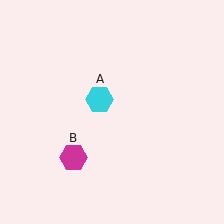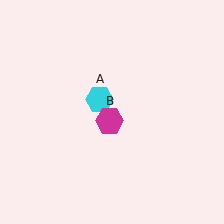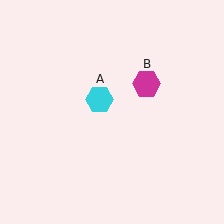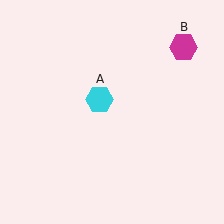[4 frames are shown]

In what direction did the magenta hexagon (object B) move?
The magenta hexagon (object B) moved up and to the right.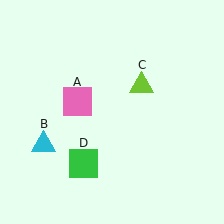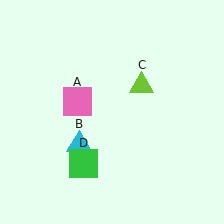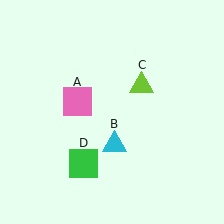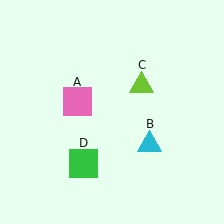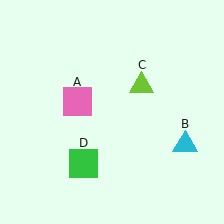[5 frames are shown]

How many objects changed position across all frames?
1 object changed position: cyan triangle (object B).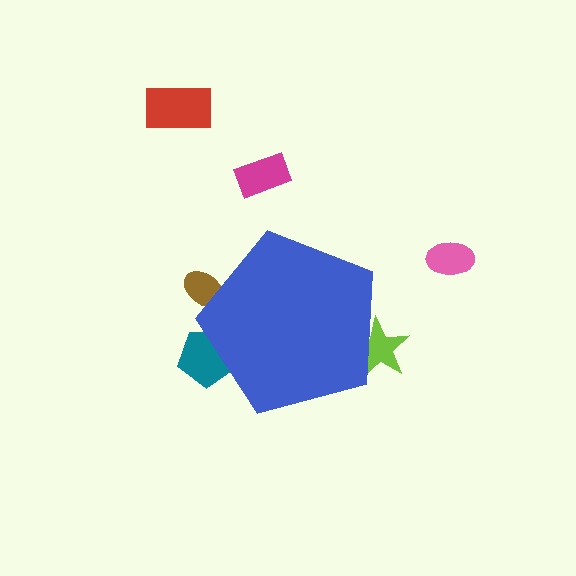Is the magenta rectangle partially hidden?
No, the magenta rectangle is fully visible.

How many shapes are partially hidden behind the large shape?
3 shapes are partially hidden.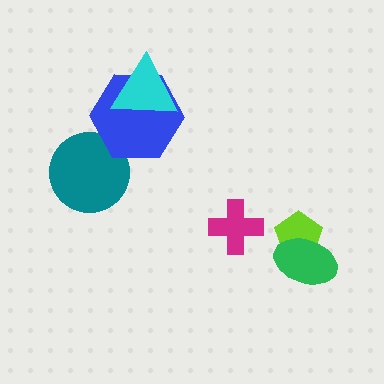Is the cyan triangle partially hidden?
No, no other shape covers it.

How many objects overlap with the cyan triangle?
1 object overlaps with the cyan triangle.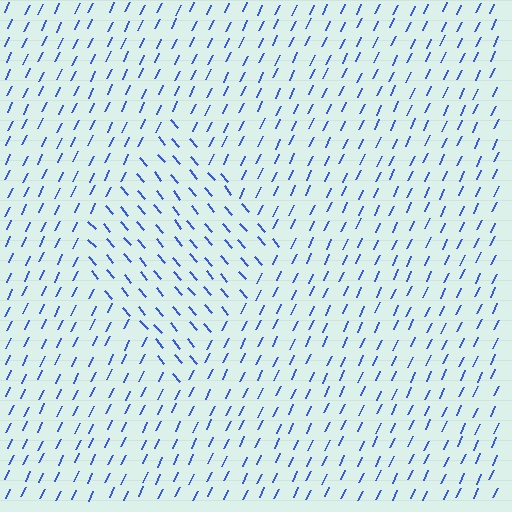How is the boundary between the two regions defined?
The boundary is defined purely by a change in line orientation (approximately 66 degrees difference). All lines are the same color and thickness.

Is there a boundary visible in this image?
Yes, there is a texture boundary formed by a change in line orientation.